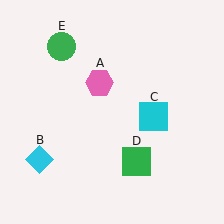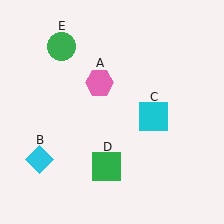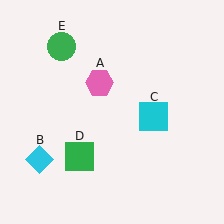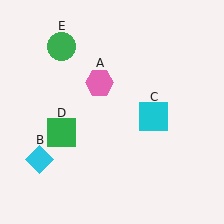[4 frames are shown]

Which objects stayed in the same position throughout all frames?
Pink hexagon (object A) and cyan diamond (object B) and cyan square (object C) and green circle (object E) remained stationary.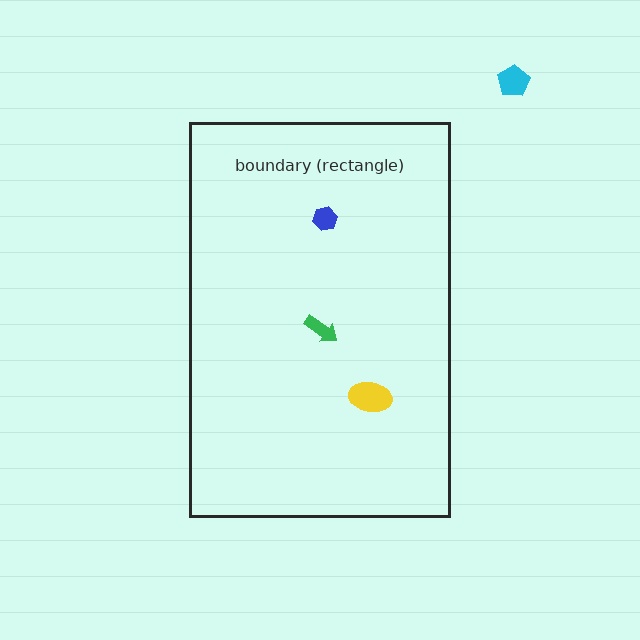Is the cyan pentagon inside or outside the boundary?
Outside.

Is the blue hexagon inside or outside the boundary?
Inside.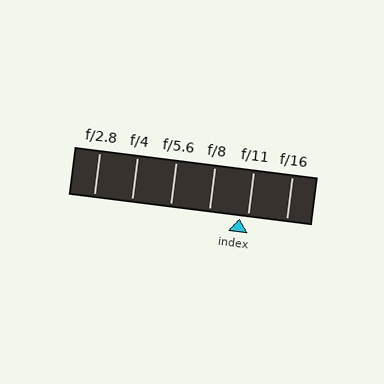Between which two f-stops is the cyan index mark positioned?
The index mark is between f/8 and f/11.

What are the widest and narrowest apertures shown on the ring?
The widest aperture shown is f/2.8 and the narrowest is f/16.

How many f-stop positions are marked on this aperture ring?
There are 6 f-stop positions marked.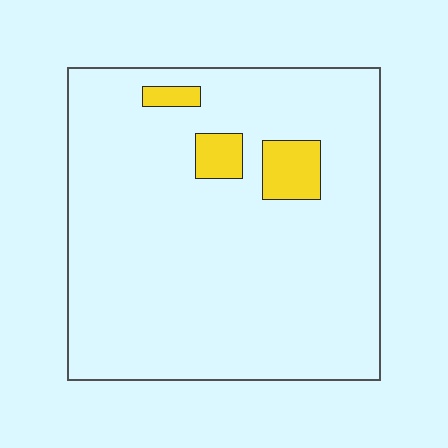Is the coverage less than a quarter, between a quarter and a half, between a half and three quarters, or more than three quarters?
Less than a quarter.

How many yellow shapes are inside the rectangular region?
3.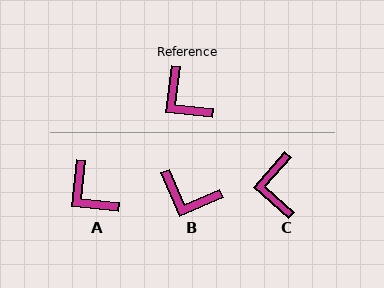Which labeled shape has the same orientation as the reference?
A.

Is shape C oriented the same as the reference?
No, it is off by about 35 degrees.